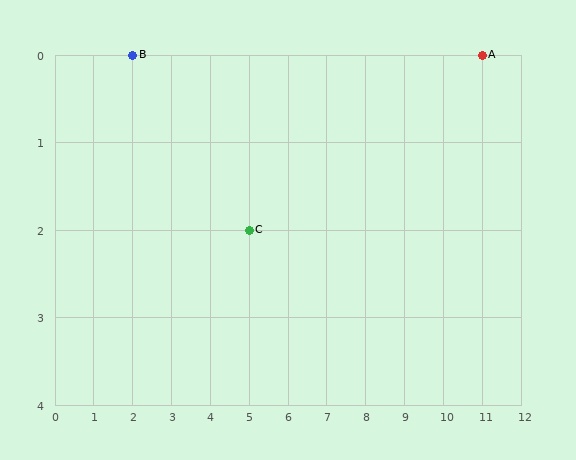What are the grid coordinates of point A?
Point A is at grid coordinates (11, 0).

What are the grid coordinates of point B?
Point B is at grid coordinates (2, 0).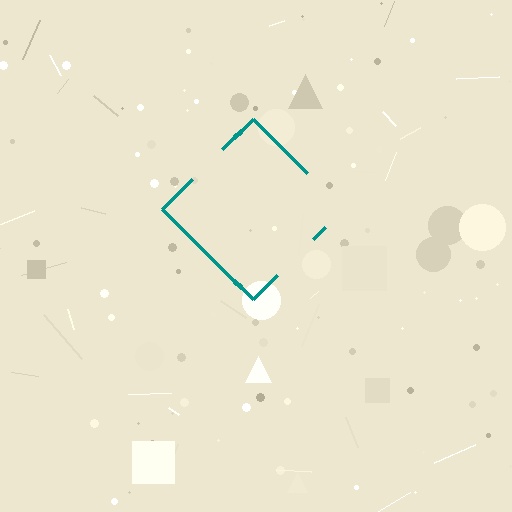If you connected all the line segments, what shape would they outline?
They would outline a diamond.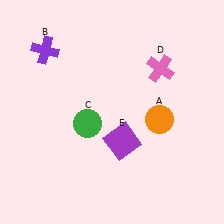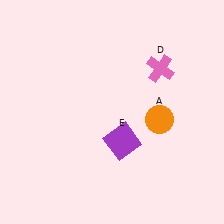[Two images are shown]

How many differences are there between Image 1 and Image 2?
There are 2 differences between the two images.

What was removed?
The green circle (C), the purple cross (B) were removed in Image 2.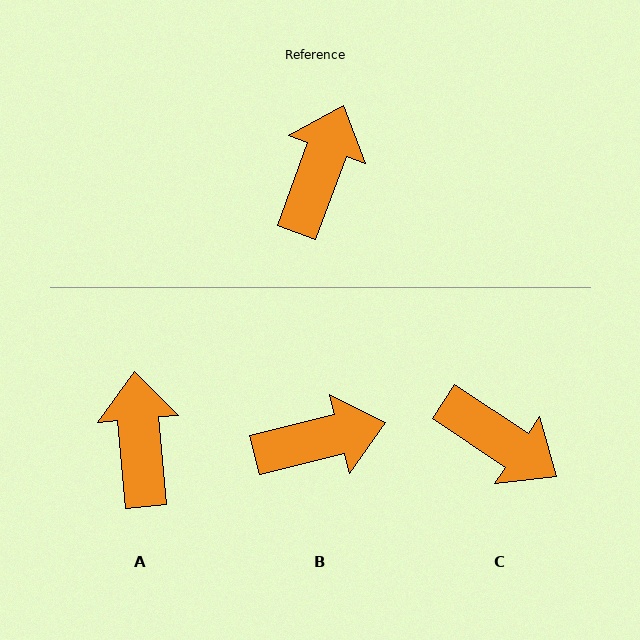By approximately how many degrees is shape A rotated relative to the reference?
Approximately 25 degrees counter-clockwise.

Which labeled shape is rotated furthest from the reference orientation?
C, about 104 degrees away.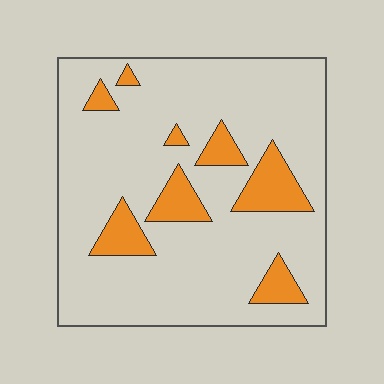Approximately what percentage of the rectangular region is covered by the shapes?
Approximately 15%.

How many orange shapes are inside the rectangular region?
8.